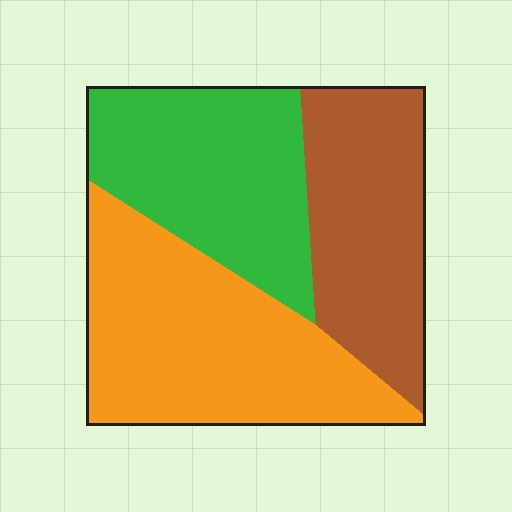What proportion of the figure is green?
Green covers about 30% of the figure.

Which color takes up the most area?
Orange, at roughly 40%.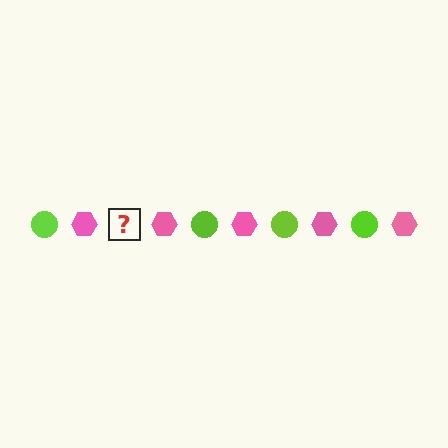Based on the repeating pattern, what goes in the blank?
The blank should be a lime circle.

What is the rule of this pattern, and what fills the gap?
The rule is that the pattern alternates between lime circle and pink hexagon. The gap should be filled with a lime circle.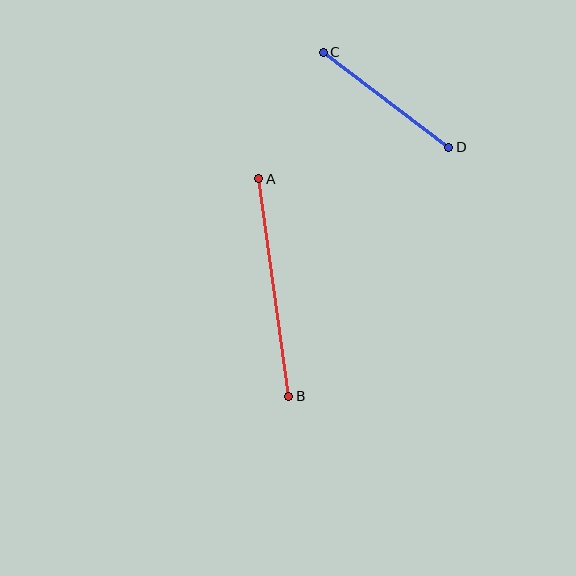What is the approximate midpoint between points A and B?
The midpoint is at approximately (274, 287) pixels.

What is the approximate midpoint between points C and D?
The midpoint is at approximately (386, 100) pixels.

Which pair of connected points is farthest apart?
Points A and B are farthest apart.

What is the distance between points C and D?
The distance is approximately 157 pixels.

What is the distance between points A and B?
The distance is approximately 219 pixels.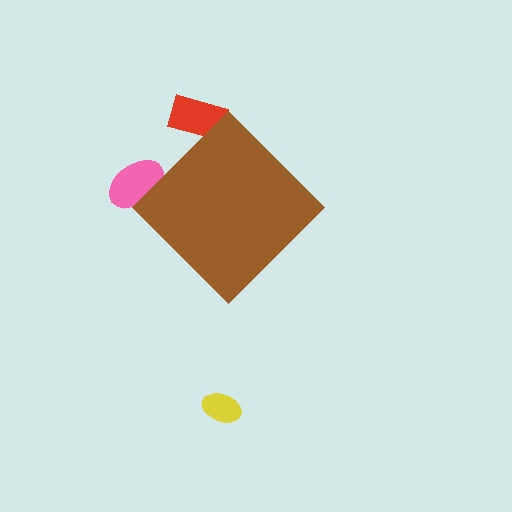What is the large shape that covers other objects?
A brown diamond.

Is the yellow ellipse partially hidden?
No, the yellow ellipse is fully visible.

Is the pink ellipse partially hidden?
Yes, the pink ellipse is partially hidden behind the brown diamond.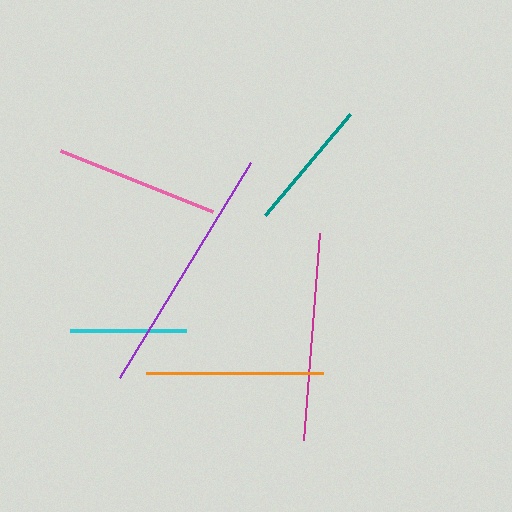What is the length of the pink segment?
The pink segment is approximately 164 pixels long.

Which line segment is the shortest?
The cyan line is the shortest at approximately 116 pixels.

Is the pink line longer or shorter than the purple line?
The purple line is longer than the pink line.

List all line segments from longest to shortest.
From longest to shortest: purple, magenta, orange, pink, teal, cyan.